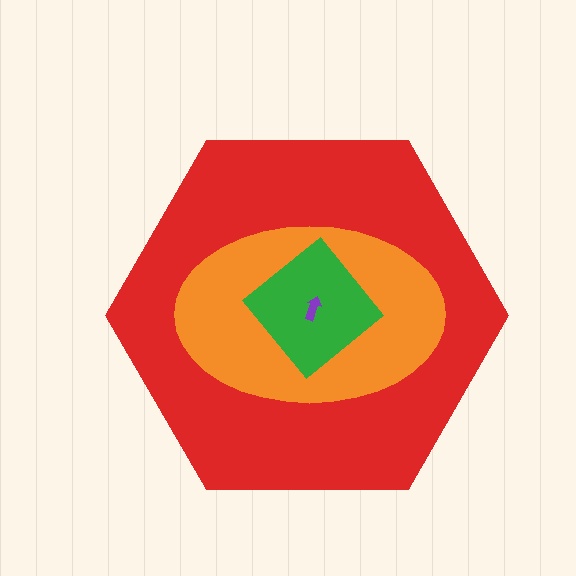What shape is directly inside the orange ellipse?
The green diamond.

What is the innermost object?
The purple arrow.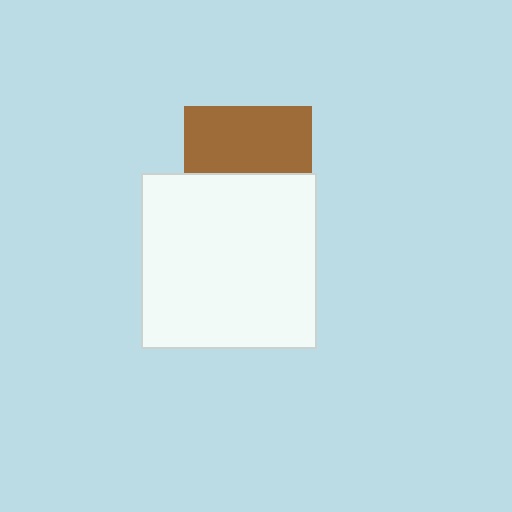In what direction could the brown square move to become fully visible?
The brown square could move up. That would shift it out from behind the white square entirely.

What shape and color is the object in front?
The object in front is a white square.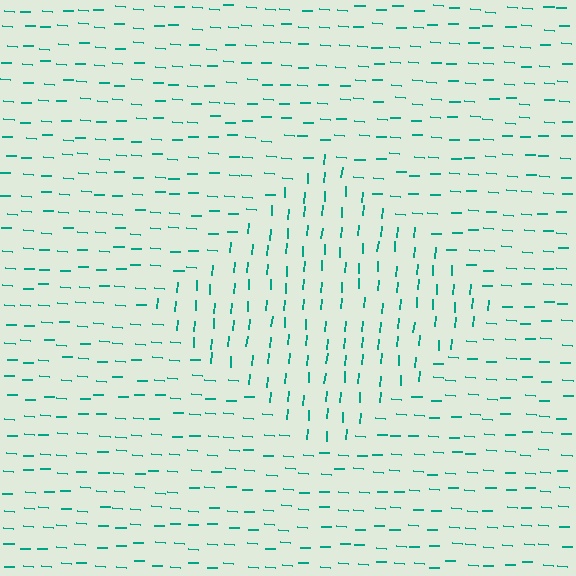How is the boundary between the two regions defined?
The boundary is defined purely by a change in line orientation (approximately 89 degrees difference). All lines are the same color and thickness.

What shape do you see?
I see a diamond.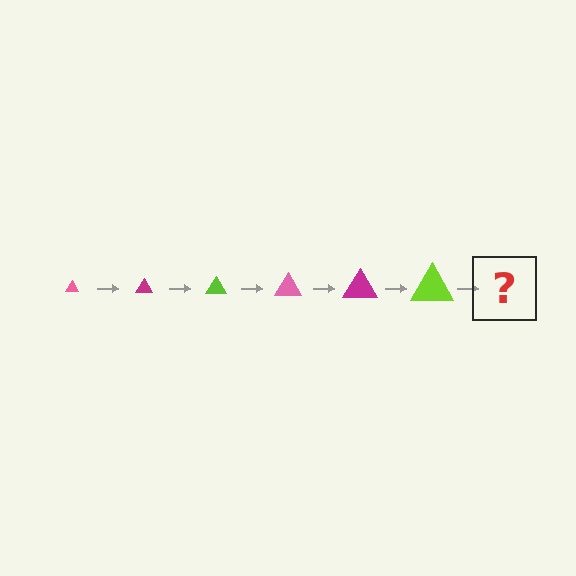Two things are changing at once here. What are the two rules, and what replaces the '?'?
The two rules are that the triangle grows larger each step and the color cycles through pink, magenta, and lime. The '?' should be a pink triangle, larger than the previous one.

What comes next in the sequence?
The next element should be a pink triangle, larger than the previous one.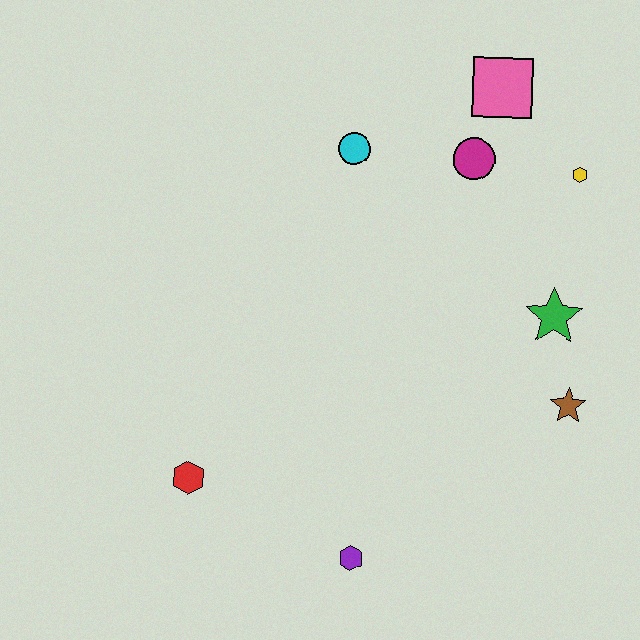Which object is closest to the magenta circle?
The pink square is closest to the magenta circle.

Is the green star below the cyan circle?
Yes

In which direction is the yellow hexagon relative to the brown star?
The yellow hexagon is above the brown star.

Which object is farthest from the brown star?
The red hexagon is farthest from the brown star.